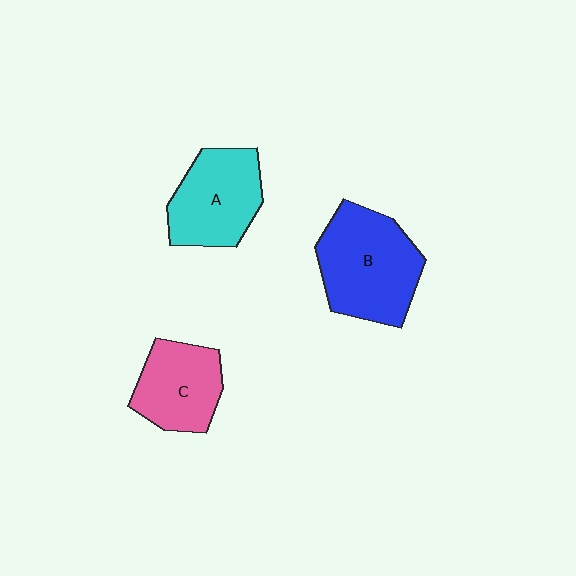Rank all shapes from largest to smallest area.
From largest to smallest: B (blue), A (cyan), C (pink).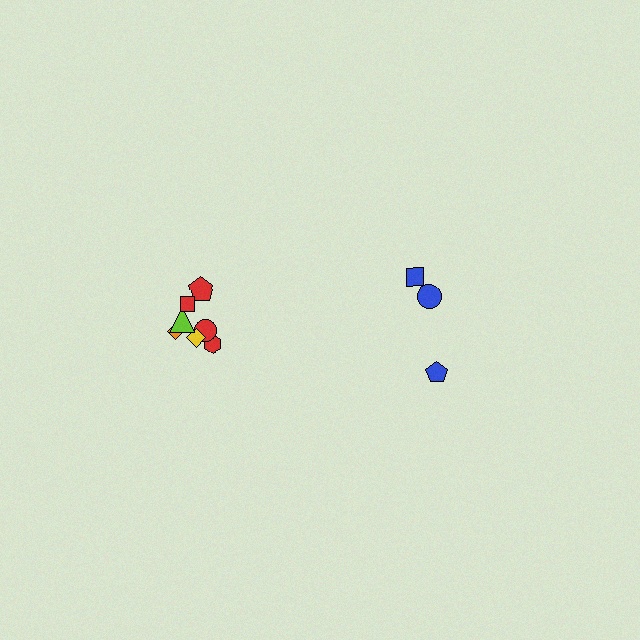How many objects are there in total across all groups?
There are 10 objects.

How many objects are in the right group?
There are 3 objects.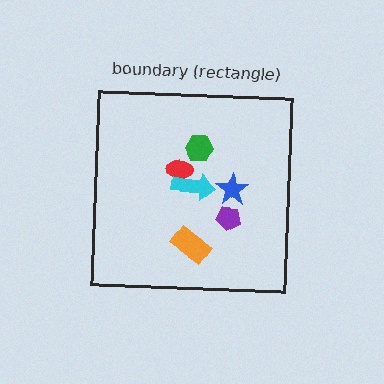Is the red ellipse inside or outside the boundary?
Inside.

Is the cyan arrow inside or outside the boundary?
Inside.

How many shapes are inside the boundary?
6 inside, 0 outside.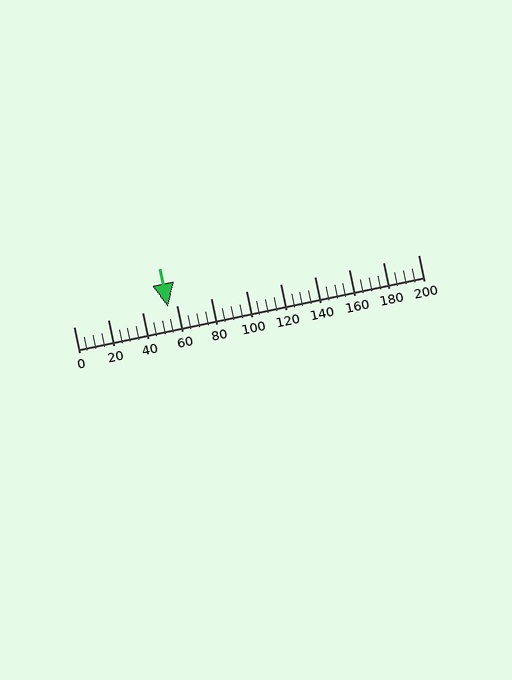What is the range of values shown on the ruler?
The ruler shows values from 0 to 200.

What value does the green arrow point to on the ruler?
The green arrow points to approximately 55.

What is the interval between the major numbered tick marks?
The major tick marks are spaced 20 units apart.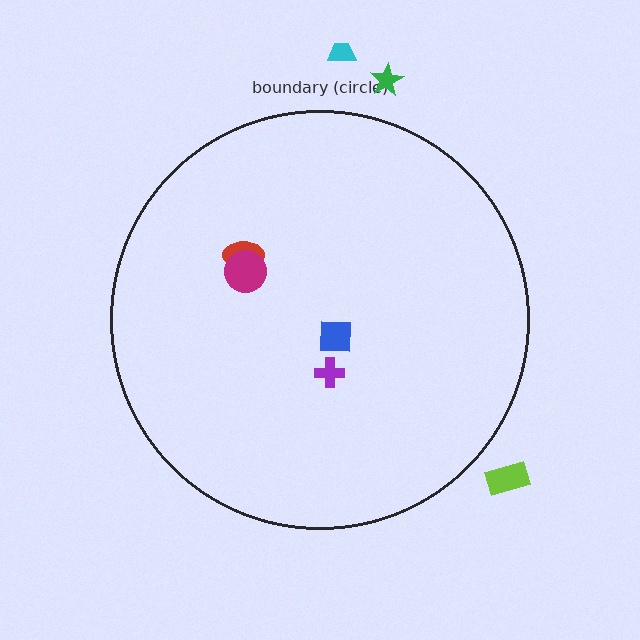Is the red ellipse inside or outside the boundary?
Inside.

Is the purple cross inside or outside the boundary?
Inside.